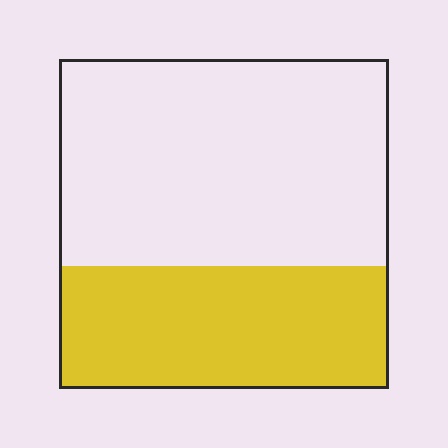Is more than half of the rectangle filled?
No.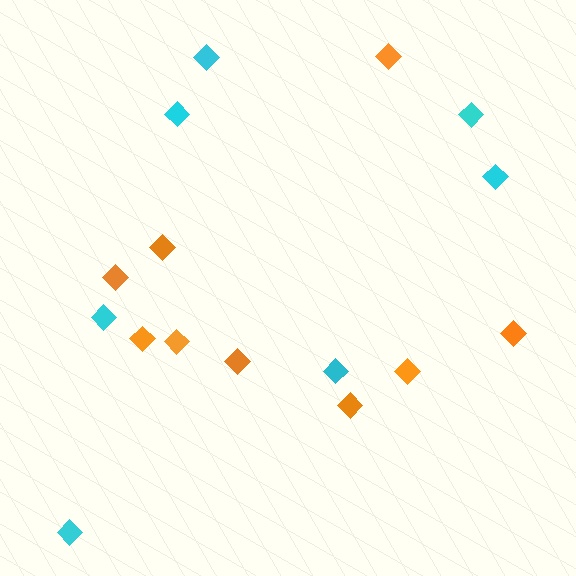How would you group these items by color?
There are 2 groups: one group of cyan diamonds (7) and one group of orange diamonds (9).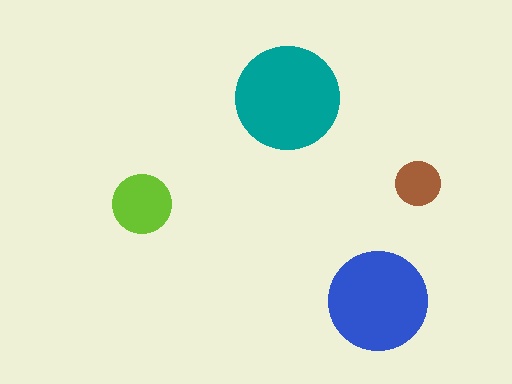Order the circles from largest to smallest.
the teal one, the blue one, the lime one, the brown one.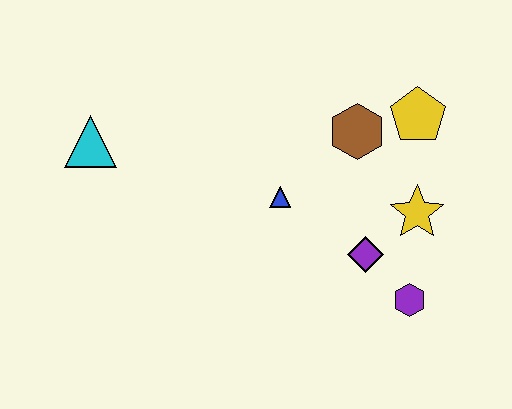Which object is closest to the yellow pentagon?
The brown hexagon is closest to the yellow pentagon.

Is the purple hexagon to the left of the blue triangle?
No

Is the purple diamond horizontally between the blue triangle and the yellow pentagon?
Yes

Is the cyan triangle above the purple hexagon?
Yes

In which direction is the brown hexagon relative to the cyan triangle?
The brown hexagon is to the right of the cyan triangle.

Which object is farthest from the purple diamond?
The cyan triangle is farthest from the purple diamond.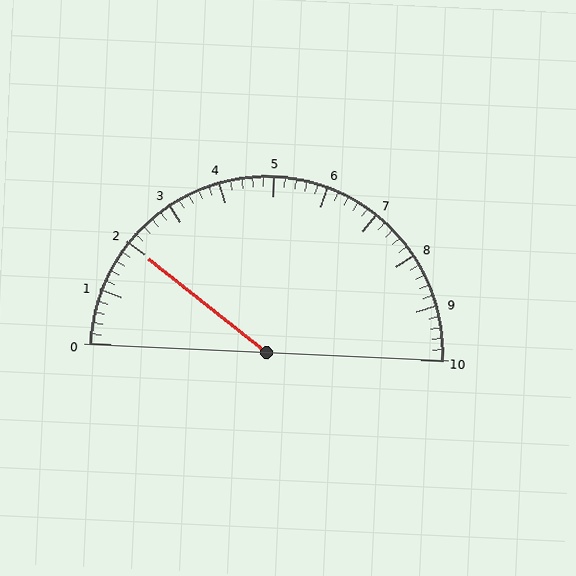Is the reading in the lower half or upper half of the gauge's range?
The reading is in the lower half of the range (0 to 10).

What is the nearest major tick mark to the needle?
The nearest major tick mark is 2.